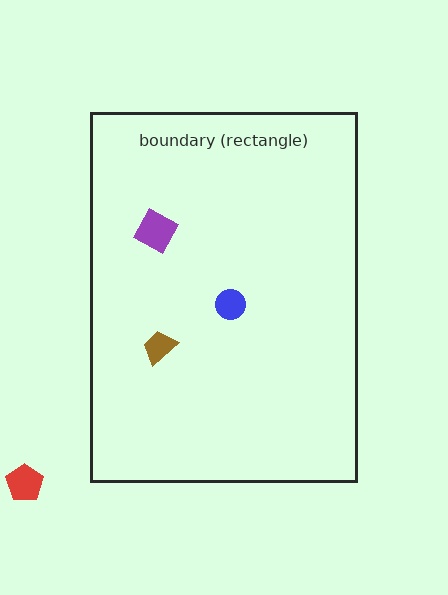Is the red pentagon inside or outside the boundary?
Outside.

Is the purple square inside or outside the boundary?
Inside.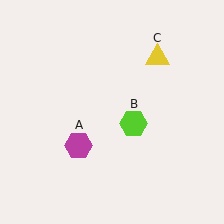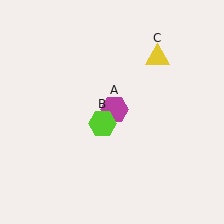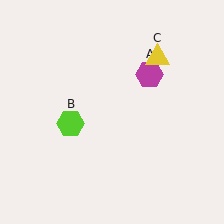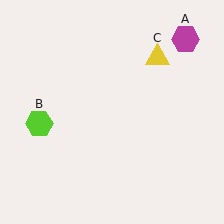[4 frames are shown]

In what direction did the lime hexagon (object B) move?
The lime hexagon (object B) moved left.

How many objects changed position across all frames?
2 objects changed position: magenta hexagon (object A), lime hexagon (object B).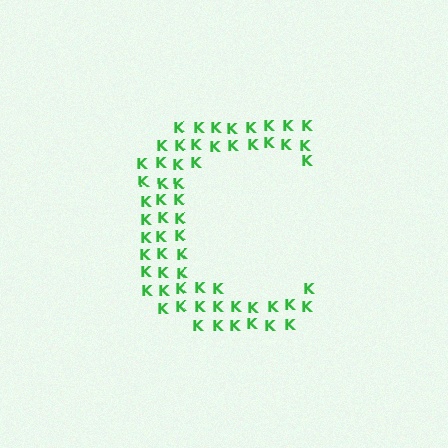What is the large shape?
The large shape is the letter C.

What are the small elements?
The small elements are letter K's.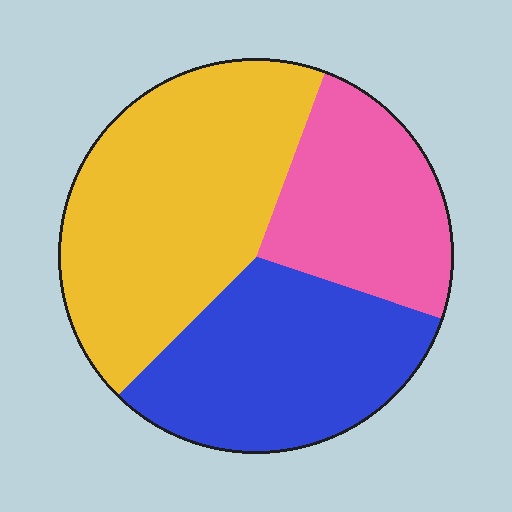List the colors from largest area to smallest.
From largest to smallest: yellow, blue, pink.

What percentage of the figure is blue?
Blue takes up about one third (1/3) of the figure.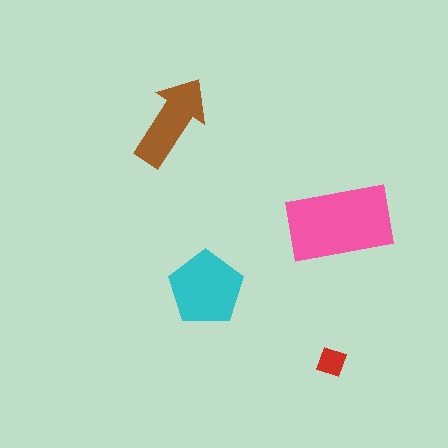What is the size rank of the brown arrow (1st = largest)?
3rd.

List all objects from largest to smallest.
The pink rectangle, the cyan pentagon, the brown arrow, the red diamond.